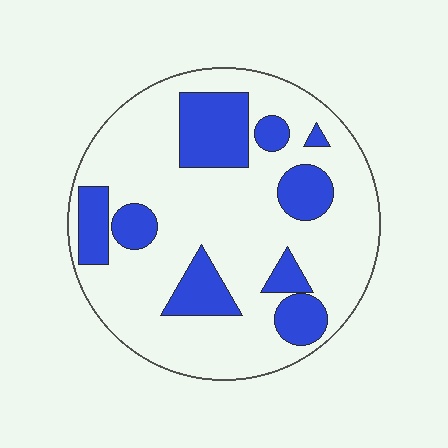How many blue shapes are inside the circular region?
9.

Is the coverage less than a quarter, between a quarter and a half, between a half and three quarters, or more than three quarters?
Between a quarter and a half.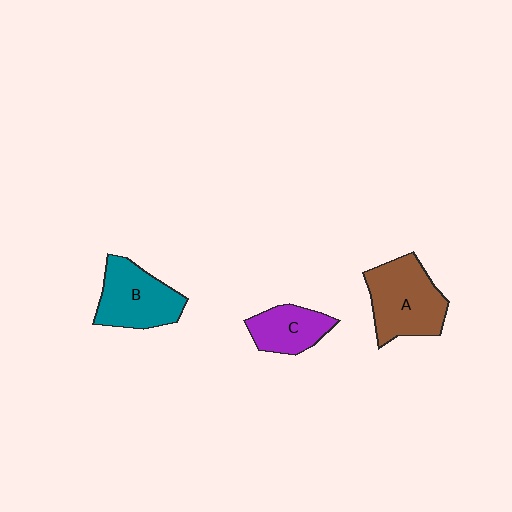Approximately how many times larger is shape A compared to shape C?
Approximately 1.6 times.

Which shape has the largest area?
Shape A (brown).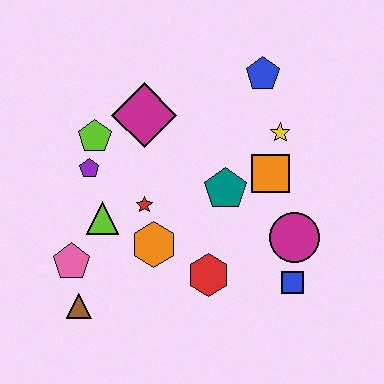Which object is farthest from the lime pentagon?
The blue square is farthest from the lime pentagon.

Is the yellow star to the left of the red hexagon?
No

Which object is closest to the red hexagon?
The orange hexagon is closest to the red hexagon.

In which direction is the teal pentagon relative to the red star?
The teal pentagon is to the right of the red star.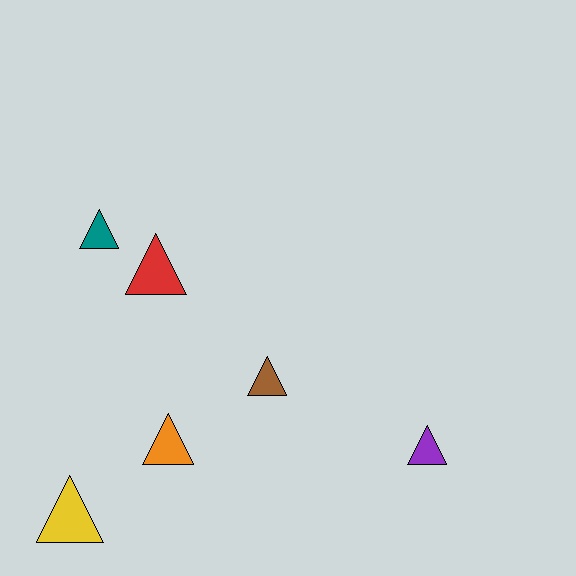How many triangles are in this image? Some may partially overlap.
There are 6 triangles.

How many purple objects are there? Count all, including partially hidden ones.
There is 1 purple object.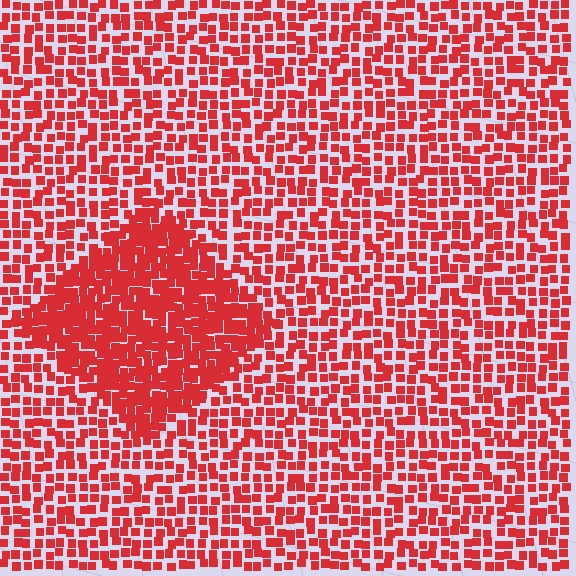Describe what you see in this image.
The image contains small red elements arranged at two different densities. A diamond-shaped region is visible where the elements are more densely packed than the surrounding area.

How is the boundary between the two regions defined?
The boundary is defined by a change in element density (approximately 1.9x ratio). All elements are the same color, size, and shape.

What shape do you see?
I see a diamond.